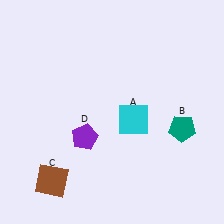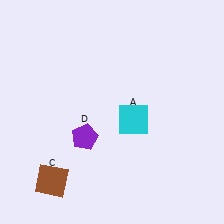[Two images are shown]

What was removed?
The teal pentagon (B) was removed in Image 2.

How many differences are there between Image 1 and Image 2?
There is 1 difference between the two images.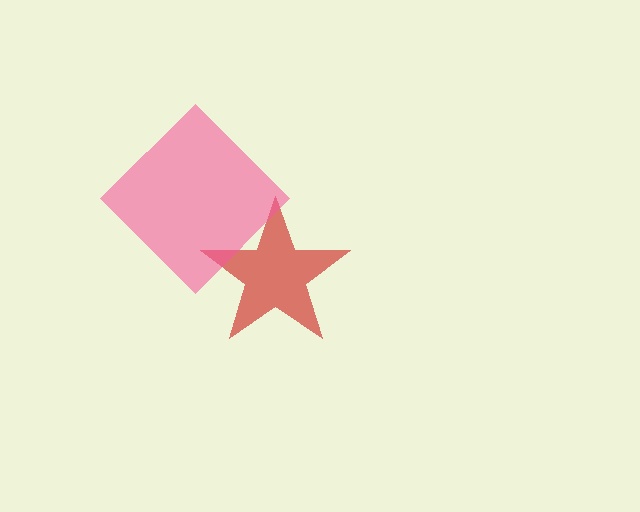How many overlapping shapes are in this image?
There are 2 overlapping shapes in the image.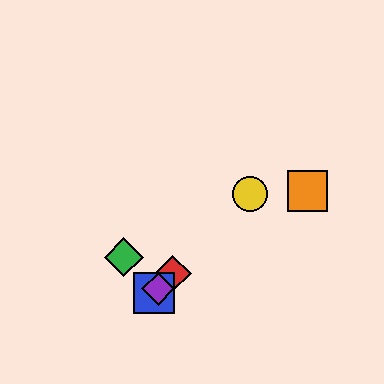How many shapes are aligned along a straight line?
4 shapes (the red diamond, the blue square, the yellow circle, the purple diamond) are aligned along a straight line.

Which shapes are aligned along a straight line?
The red diamond, the blue square, the yellow circle, the purple diamond are aligned along a straight line.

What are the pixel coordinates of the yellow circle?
The yellow circle is at (250, 194).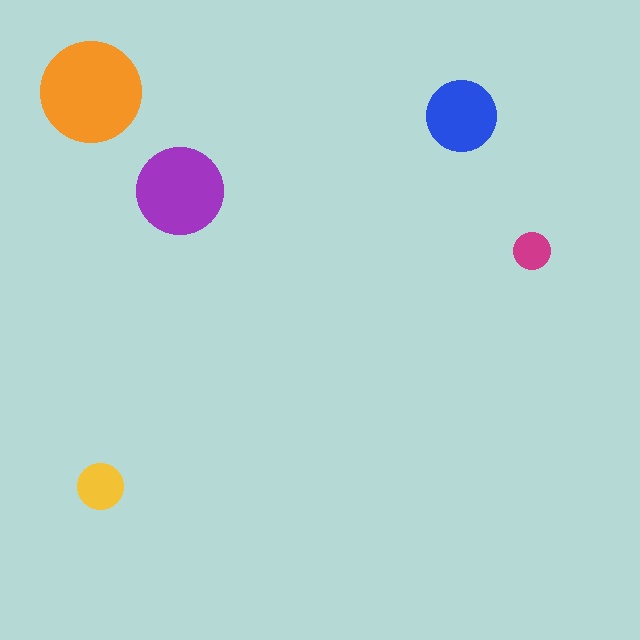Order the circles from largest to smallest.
the orange one, the purple one, the blue one, the yellow one, the magenta one.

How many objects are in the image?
There are 5 objects in the image.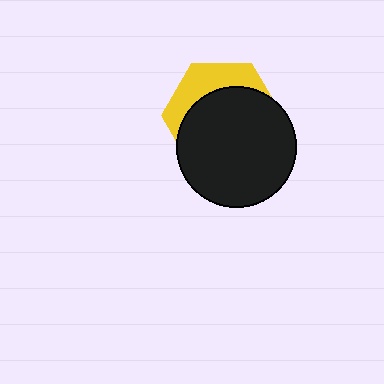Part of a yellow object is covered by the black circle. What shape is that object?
It is a hexagon.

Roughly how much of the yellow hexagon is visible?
A small part of it is visible (roughly 31%).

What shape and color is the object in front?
The object in front is a black circle.